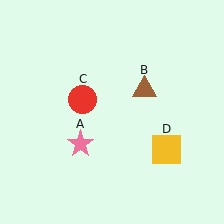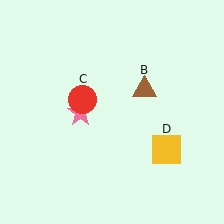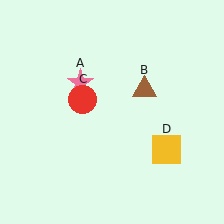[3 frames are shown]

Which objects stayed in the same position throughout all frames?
Brown triangle (object B) and red circle (object C) and yellow square (object D) remained stationary.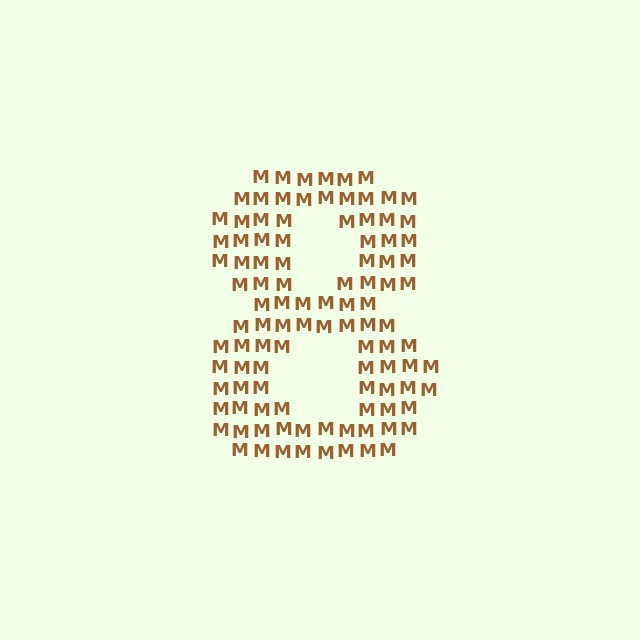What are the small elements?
The small elements are letter M's.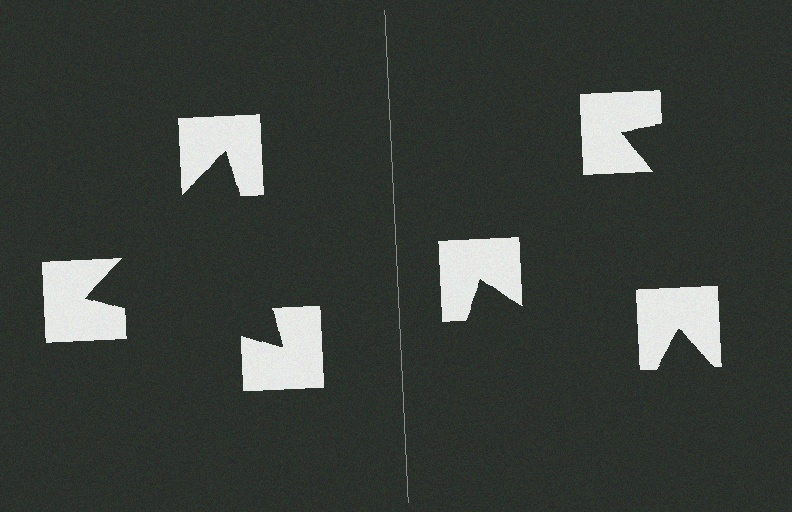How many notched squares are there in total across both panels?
6 — 3 on each side.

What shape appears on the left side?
An illusory triangle.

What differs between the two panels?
The notched squares are positioned identically on both sides; only the wedge orientations differ. On the left they align to a triangle; on the right they are misaligned.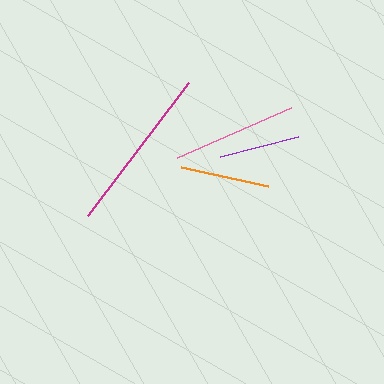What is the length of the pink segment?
The pink segment is approximately 125 pixels long.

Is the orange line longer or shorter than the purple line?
The orange line is longer than the purple line.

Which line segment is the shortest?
The purple line is the shortest at approximately 81 pixels.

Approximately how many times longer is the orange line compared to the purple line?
The orange line is approximately 1.1 times the length of the purple line.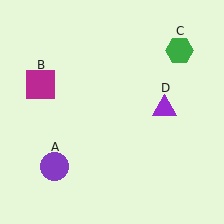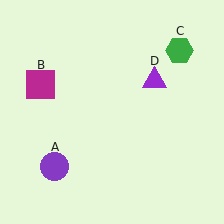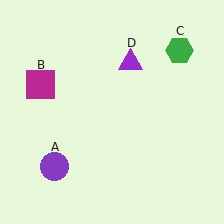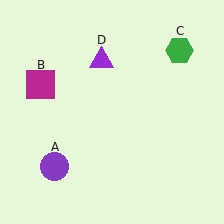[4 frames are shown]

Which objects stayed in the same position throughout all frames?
Purple circle (object A) and magenta square (object B) and green hexagon (object C) remained stationary.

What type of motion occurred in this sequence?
The purple triangle (object D) rotated counterclockwise around the center of the scene.